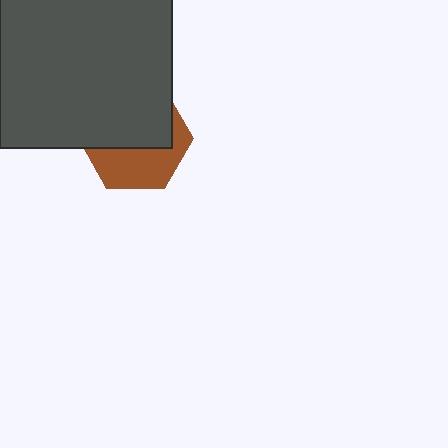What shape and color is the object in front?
The object in front is a dark gray rectangle.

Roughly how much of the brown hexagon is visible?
A small part of it is visible (roughly 43%).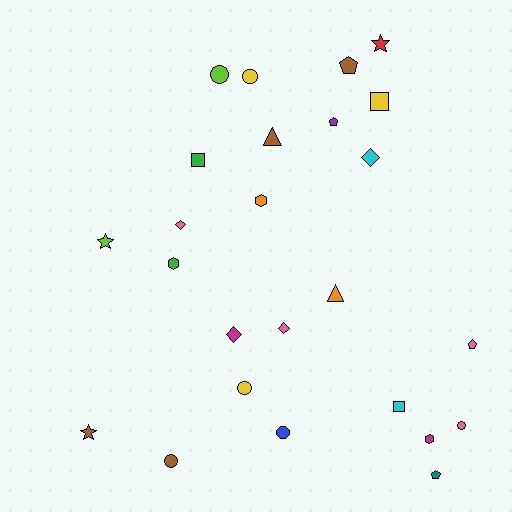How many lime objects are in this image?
There are 2 lime objects.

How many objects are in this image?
There are 25 objects.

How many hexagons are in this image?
There are 3 hexagons.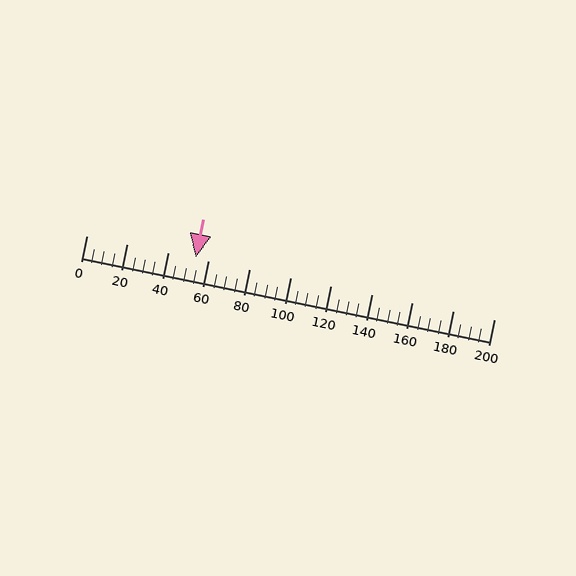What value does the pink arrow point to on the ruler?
The pink arrow points to approximately 54.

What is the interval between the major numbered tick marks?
The major tick marks are spaced 20 units apart.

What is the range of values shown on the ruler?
The ruler shows values from 0 to 200.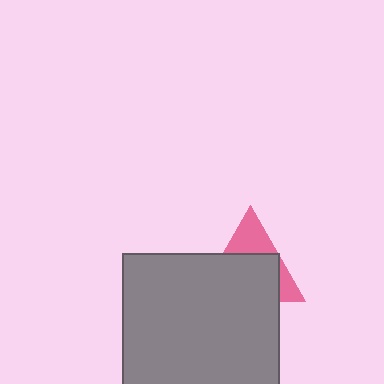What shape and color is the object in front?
The object in front is a gray square.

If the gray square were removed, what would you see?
You would see the complete pink triangle.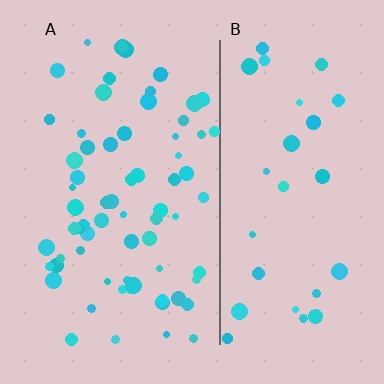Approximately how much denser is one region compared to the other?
Approximately 2.3× — region A over region B.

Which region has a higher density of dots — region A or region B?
A (the left).